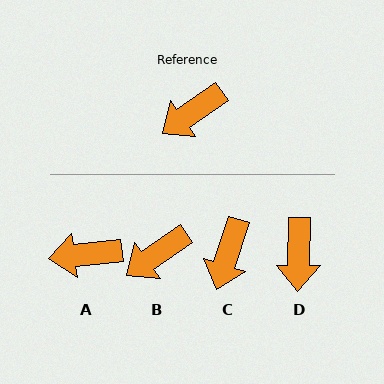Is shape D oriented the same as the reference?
No, it is off by about 53 degrees.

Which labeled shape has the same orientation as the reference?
B.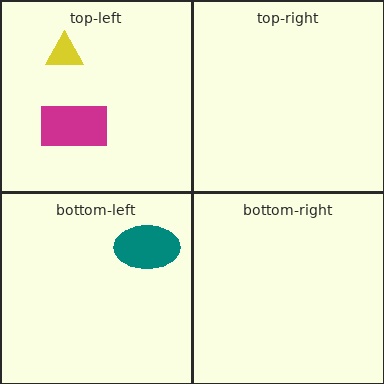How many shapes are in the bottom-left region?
1.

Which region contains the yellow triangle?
The top-left region.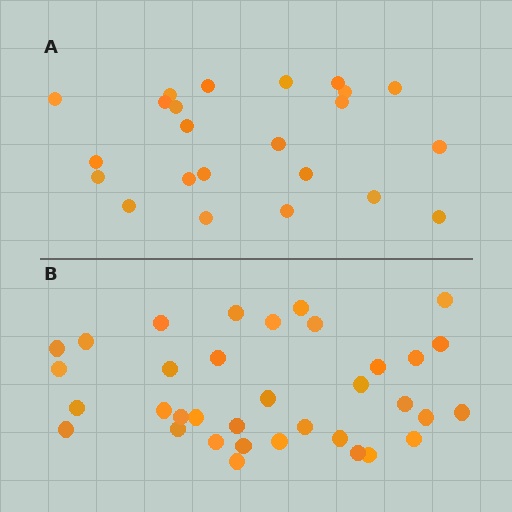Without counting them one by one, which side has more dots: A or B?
Region B (the bottom region) has more dots.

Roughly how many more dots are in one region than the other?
Region B has roughly 12 or so more dots than region A.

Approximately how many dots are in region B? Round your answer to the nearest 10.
About 40 dots. (The exact count is 35, which rounds to 40.)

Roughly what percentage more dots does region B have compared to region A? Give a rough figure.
About 50% more.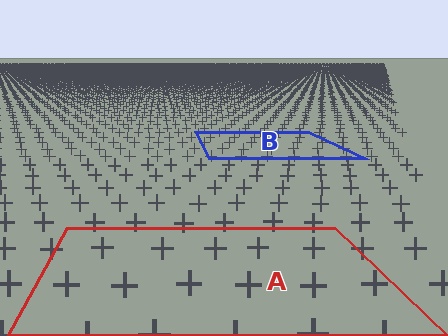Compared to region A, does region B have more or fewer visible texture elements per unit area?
Region B has more texture elements per unit area — they are packed more densely because it is farther away.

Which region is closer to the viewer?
Region A is closer. The texture elements there are larger and more spread out.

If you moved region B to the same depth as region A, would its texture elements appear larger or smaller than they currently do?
They would appear larger. At a closer depth, the same texture elements are projected at a bigger on-screen size.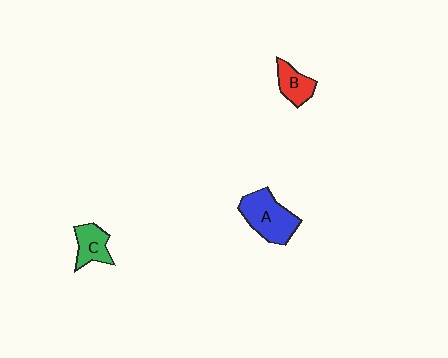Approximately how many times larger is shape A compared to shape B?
Approximately 1.9 times.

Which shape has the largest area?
Shape A (blue).